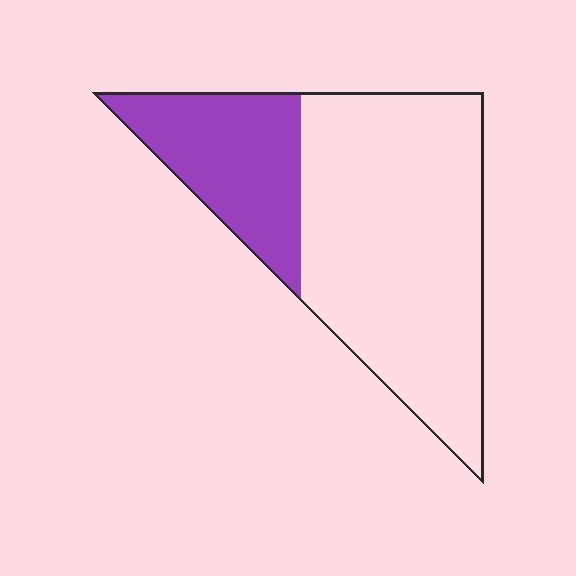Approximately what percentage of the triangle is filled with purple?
Approximately 30%.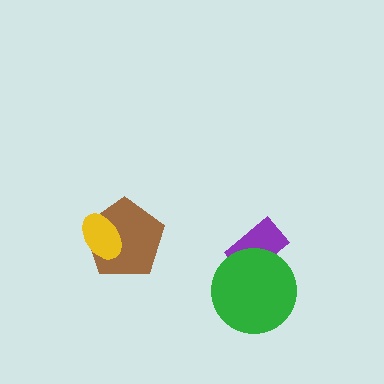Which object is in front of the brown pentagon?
The yellow ellipse is in front of the brown pentagon.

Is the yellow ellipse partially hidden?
No, no other shape covers it.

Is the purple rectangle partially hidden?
Yes, it is partially covered by another shape.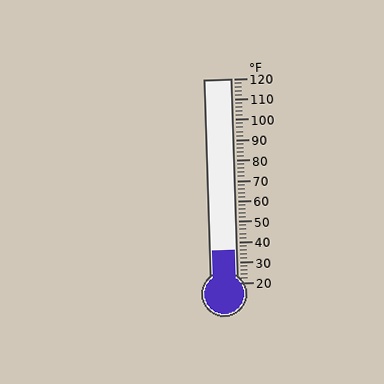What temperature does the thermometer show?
The thermometer shows approximately 36°F.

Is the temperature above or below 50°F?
The temperature is below 50°F.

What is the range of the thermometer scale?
The thermometer scale ranges from 20°F to 120°F.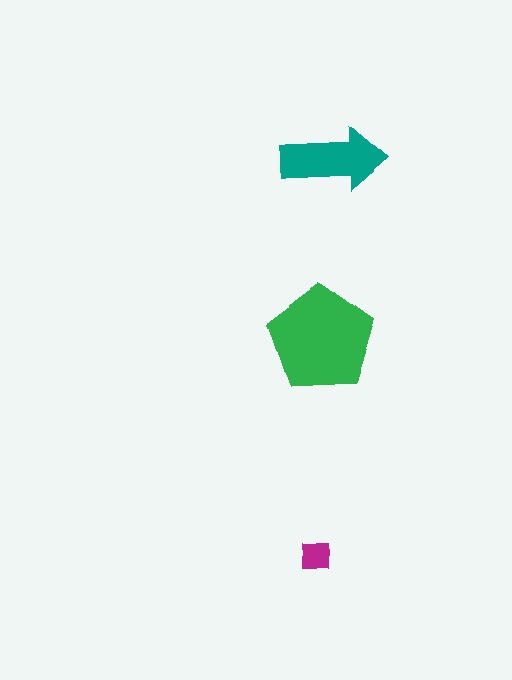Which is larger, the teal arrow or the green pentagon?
The green pentagon.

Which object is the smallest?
The magenta square.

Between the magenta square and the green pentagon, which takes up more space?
The green pentagon.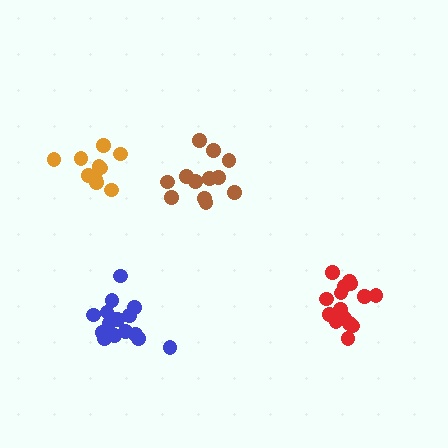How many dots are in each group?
Group 1: 10 dots, Group 2: 12 dots, Group 3: 16 dots, Group 4: 16 dots (54 total).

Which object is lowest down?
The blue cluster is bottommost.